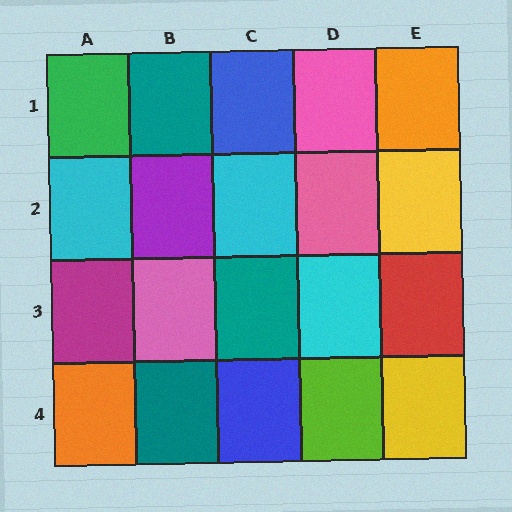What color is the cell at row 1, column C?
Blue.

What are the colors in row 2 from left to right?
Cyan, purple, cyan, pink, yellow.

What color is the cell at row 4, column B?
Teal.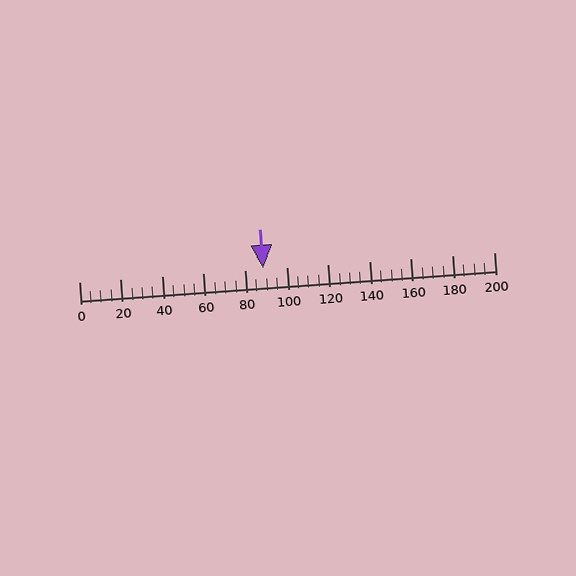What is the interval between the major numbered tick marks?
The major tick marks are spaced 20 units apart.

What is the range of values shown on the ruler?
The ruler shows values from 0 to 200.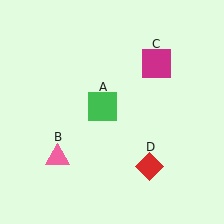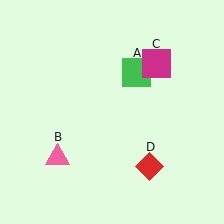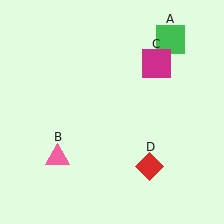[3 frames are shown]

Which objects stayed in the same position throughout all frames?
Pink triangle (object B) and magenta square (object C) and red diamond (object D) remained stationary.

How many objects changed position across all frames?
1 object changed position: green square (object A).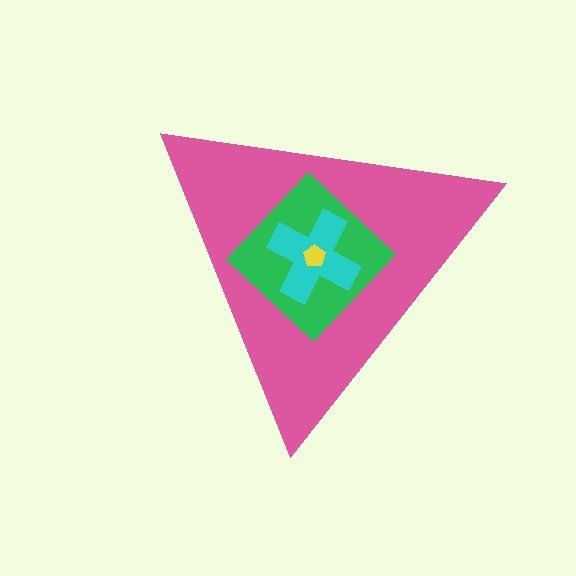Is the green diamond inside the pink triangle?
Yes.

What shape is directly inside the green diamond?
The cyan cross.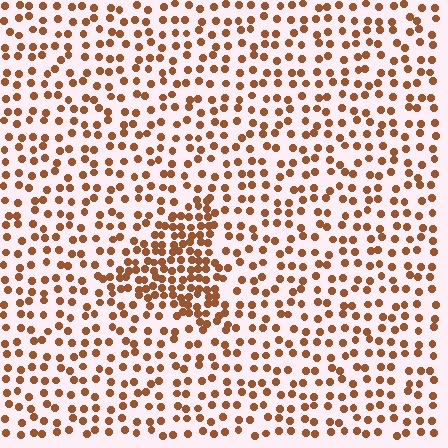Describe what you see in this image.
The image contains small brown elements arranged at two different densities. A triangle-shaped region is visible where the elements are more densely packed than the surrounding area.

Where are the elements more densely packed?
The elements are more densely packed inside the triangle boundary.